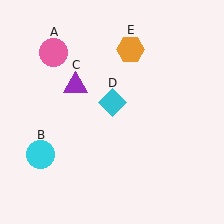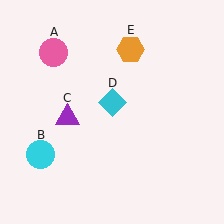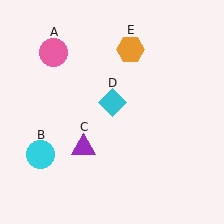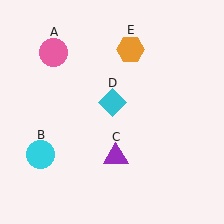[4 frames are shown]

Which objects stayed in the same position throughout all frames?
Pink circle (object A) and cyan circle (object B) and cyan diamond (object D) and orange hexagon (object E) remained stationary.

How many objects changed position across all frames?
1 object changed position: purple triangle (object C).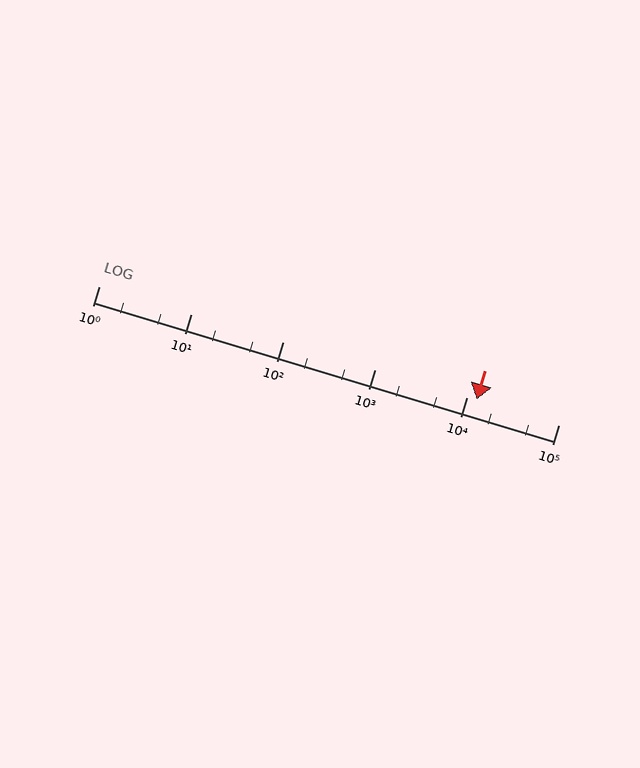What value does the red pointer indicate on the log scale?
The pointer indicates approximately 13000.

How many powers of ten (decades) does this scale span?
The scale spans 5 decades, from 1 to 100000.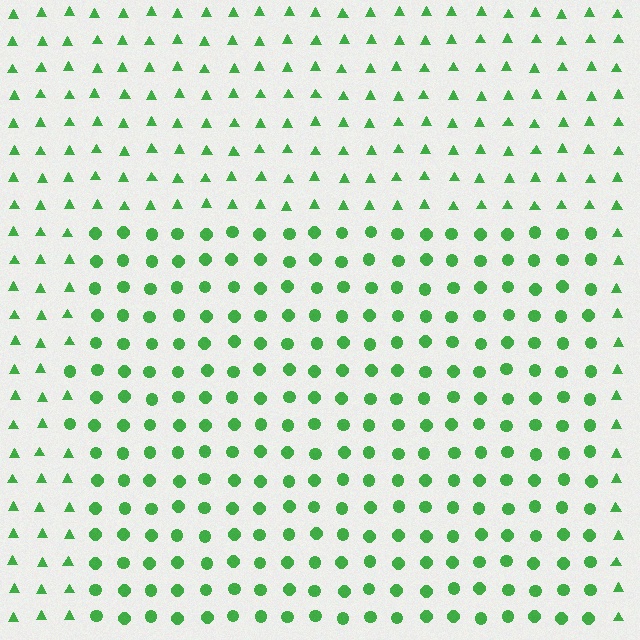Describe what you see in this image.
The image is filled with small green elements arranged in a uniform grid. A rectangle-shaped region contains circles, while the surrounding area contains triangles. The boundary is defined purely by the change in element shape.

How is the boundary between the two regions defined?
The boundary is defined by a change in element shape: circles inside vs. triangles outside. All elements share the same color and spacing.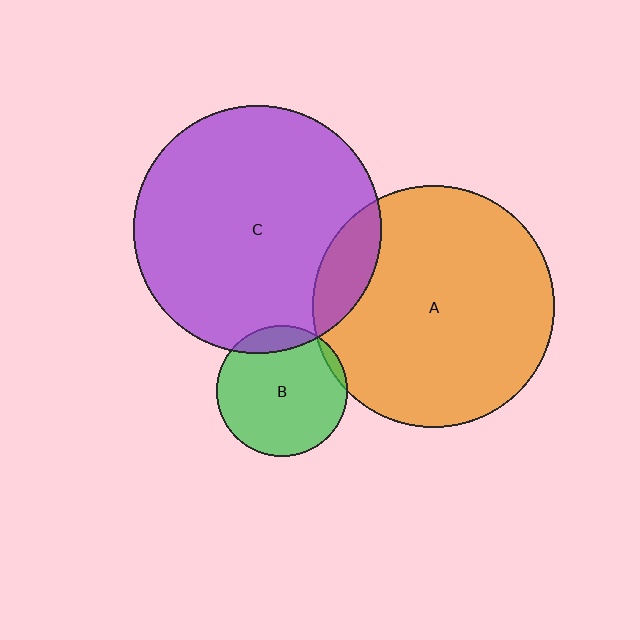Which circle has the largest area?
Circle C (purple).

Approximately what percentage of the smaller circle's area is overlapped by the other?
Approximately 5%.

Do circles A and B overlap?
Yes.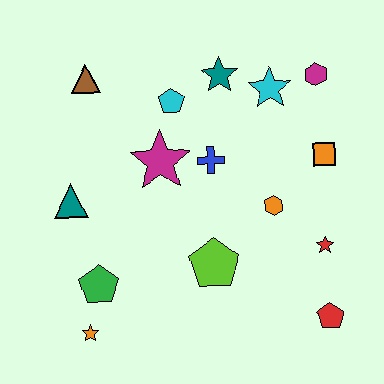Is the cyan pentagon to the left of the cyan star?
Yes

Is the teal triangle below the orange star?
No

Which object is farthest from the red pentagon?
The brown triangle is farthest from the red pentagon.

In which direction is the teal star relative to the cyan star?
The teal star is to the left of the cyan star.